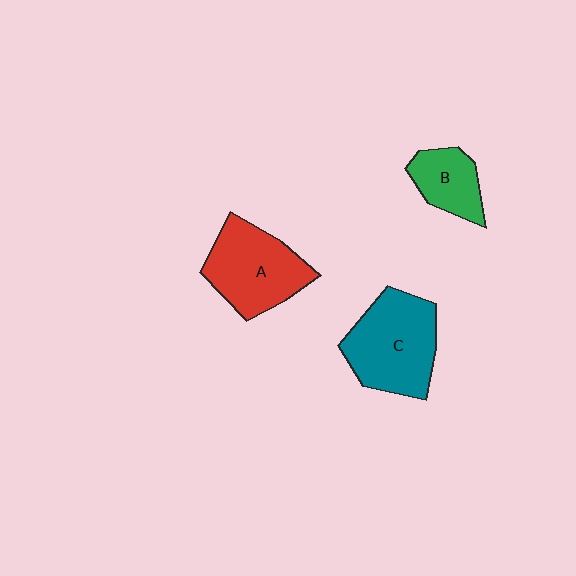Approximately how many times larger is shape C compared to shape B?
Approximately 2.0 times.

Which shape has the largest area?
Shape C (teal).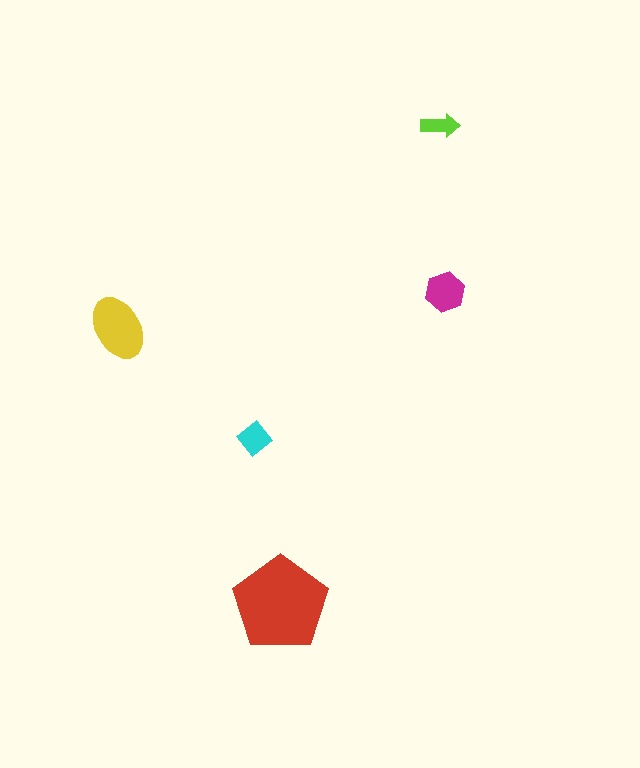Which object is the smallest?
The lime arrow.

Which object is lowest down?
The red pentagon is bottommost.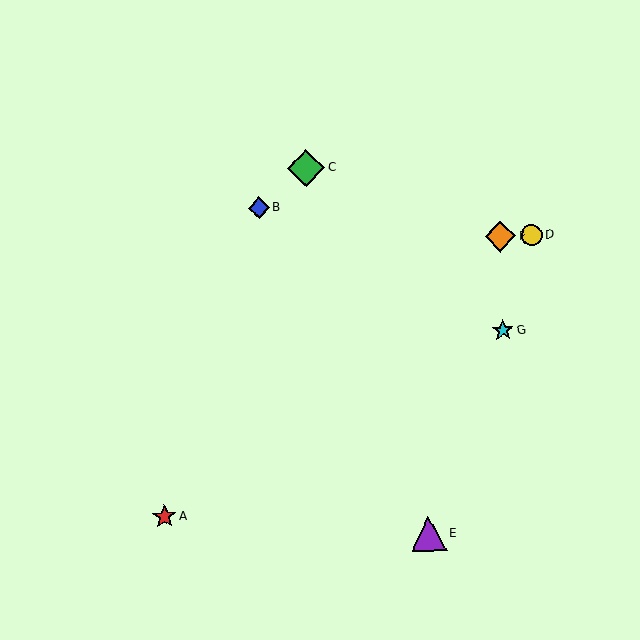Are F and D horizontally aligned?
Yes, both are at y≈236.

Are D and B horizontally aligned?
No, D is at y≈235 and B is at y≈208.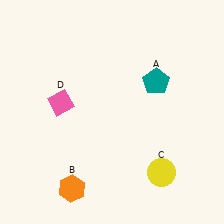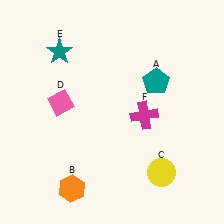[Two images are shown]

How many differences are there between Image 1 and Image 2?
There are 2 differences between the two images.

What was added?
A teal star (E), a magenta cross (F) were added in Image 2.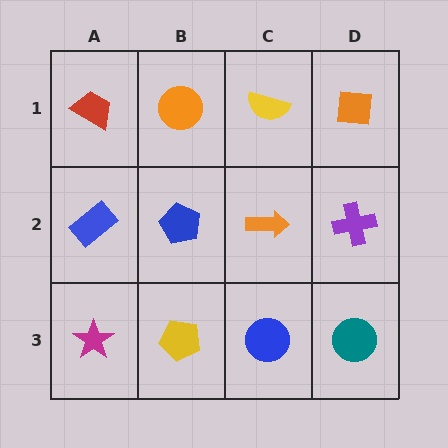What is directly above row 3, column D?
A purple cross.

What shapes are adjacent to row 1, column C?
An orange arrow (row 2, column C), an orange circle (row 1, column B), an orange square (row 1, column D).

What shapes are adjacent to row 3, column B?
A blue pentagon (row 2, column B), a magenta star (row 3, column A), a blue circle (row 3, column C).